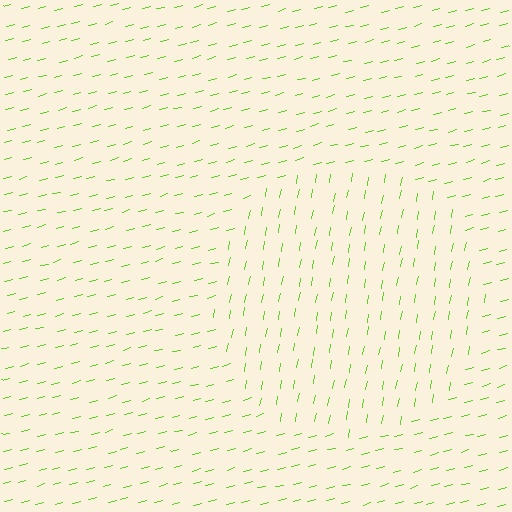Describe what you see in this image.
The image is filled with small lime line segments. A circle region in the image has lines oriented differently from the surrounding lines, creating a visible texture boundary.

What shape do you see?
I see a circle.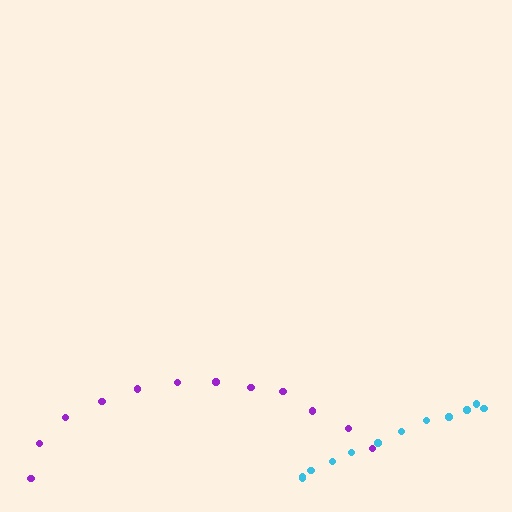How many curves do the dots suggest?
There are 2 distinct paths.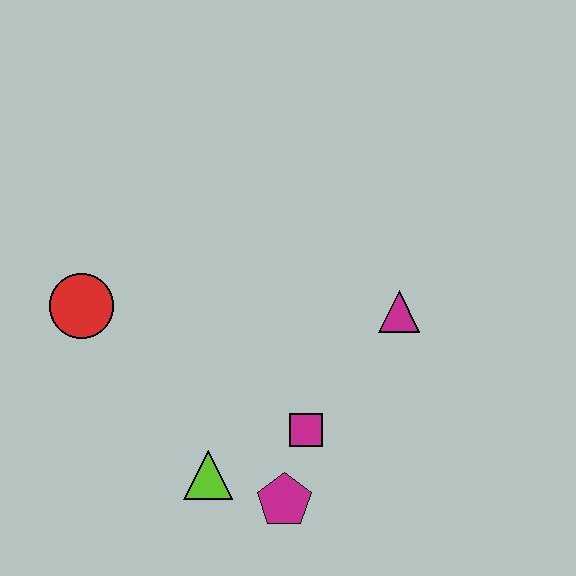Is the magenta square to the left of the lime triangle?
No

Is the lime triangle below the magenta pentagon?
No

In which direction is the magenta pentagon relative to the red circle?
The magenta pentagon is to the right of the red circle.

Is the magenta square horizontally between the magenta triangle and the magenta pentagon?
Yes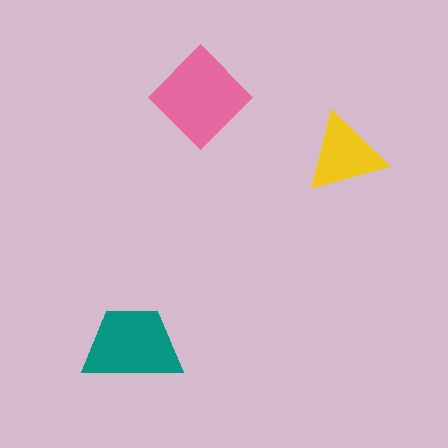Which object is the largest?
The pink diamond.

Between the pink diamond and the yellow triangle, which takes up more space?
The pink diamond.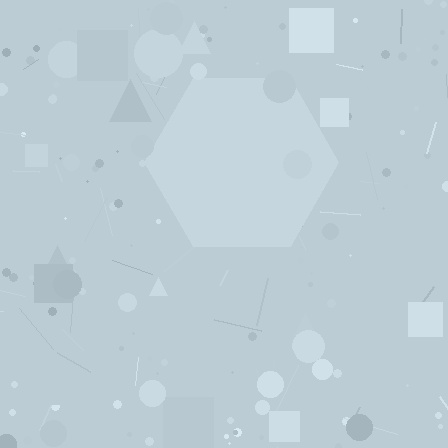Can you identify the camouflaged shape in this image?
The camouflaged shape is a hexagon.